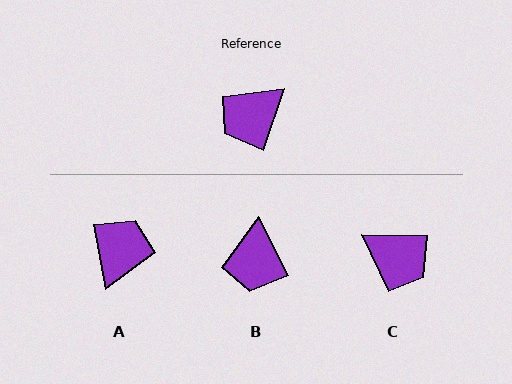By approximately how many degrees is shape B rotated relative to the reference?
Approximately 46 degrees counter-clockwise.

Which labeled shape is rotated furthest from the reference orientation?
A, about 150 degrees away.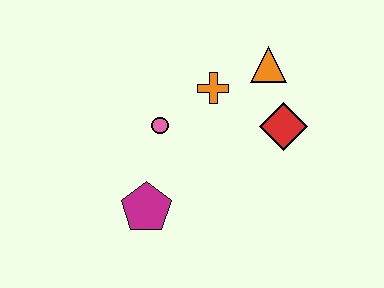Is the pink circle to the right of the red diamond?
No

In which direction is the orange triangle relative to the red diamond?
The orange triangle is above the red diamond.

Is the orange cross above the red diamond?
Yes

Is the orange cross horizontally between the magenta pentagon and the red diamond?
Yes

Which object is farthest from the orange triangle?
The magenta pentagon is farthest from the orange triangle.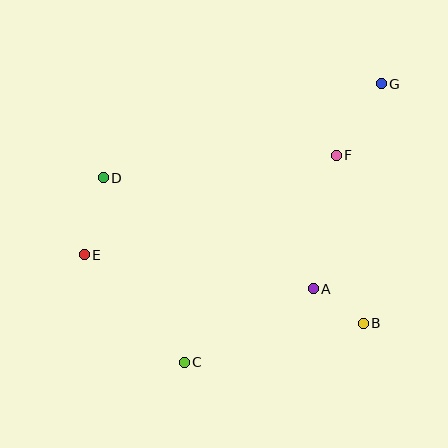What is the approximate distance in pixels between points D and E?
The distance between D and E is approximately 79 pixels.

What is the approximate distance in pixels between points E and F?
The distance between E and F is approximately 271 pixels.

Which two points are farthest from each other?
Points E and G are farthest from each other.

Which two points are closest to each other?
Points A and B are closest to each other.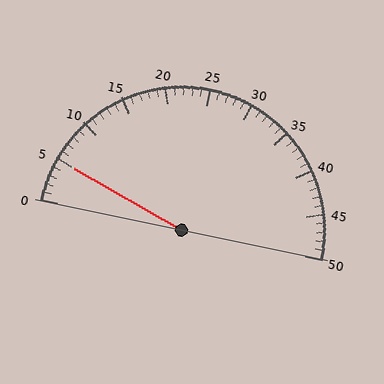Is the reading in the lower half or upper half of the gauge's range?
The reading is in the lower half of the range (0 to 50).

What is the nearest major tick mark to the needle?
The nearest major tick mark is 5.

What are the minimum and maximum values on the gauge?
The gauge ranges from 0 to 50.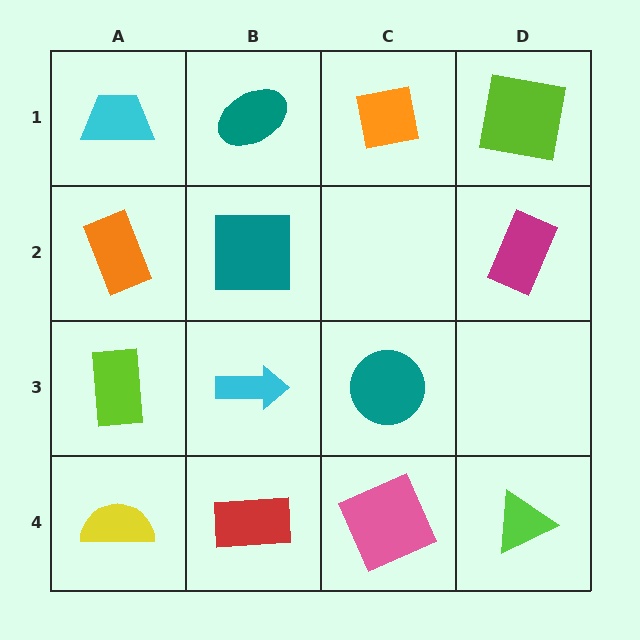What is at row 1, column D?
A lime square.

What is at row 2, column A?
An orange rectangle.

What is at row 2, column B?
A teal square.